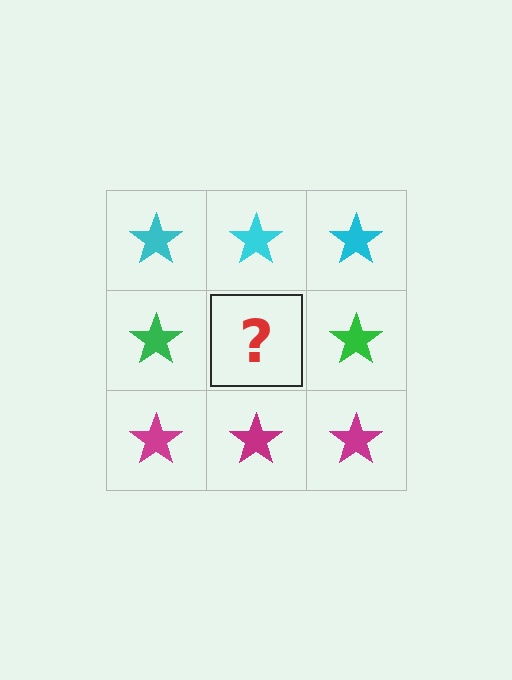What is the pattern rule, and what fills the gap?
The rule is that each row has a consistent color. The gap should be filled with a green star.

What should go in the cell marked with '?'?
The missing cell should contain a green star.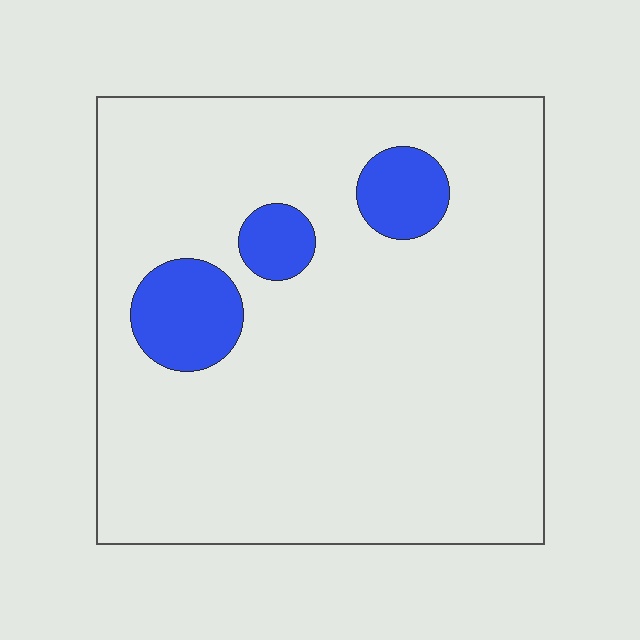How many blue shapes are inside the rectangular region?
3.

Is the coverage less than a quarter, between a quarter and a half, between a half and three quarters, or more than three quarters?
Less than a quarter.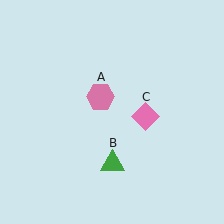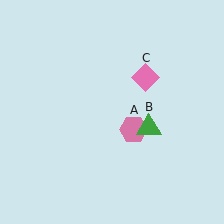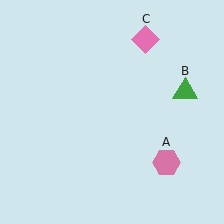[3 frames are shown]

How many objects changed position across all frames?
3 objects changed position: pink hexagon (object A), green triangle (object B), pink diamond (object C).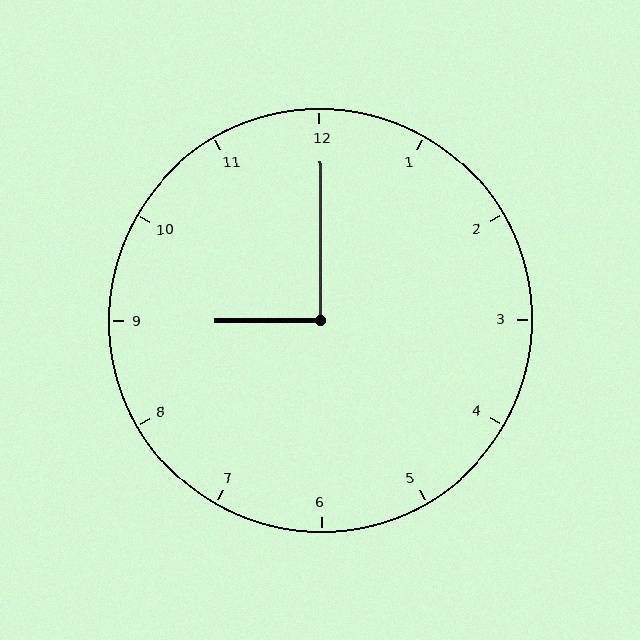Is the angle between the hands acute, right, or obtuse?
It is right.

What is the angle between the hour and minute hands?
Approximately 90 degrees.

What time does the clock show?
9:00.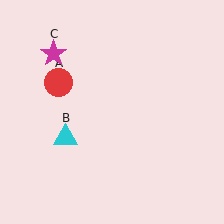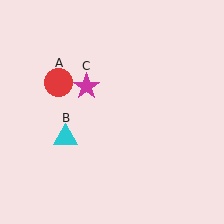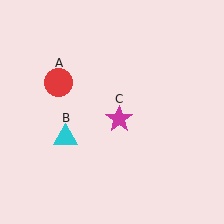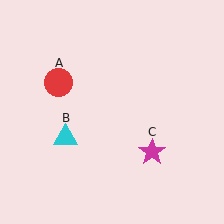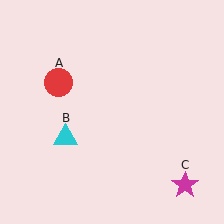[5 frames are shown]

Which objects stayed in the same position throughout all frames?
Red circle (object A) and cyan triangle (object B) remained stationary.